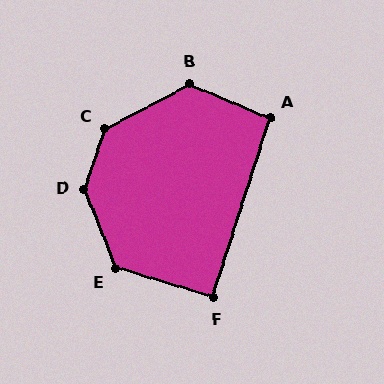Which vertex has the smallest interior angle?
F, at approximately 91 degrees.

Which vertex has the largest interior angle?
D, at approximately 140 degrees.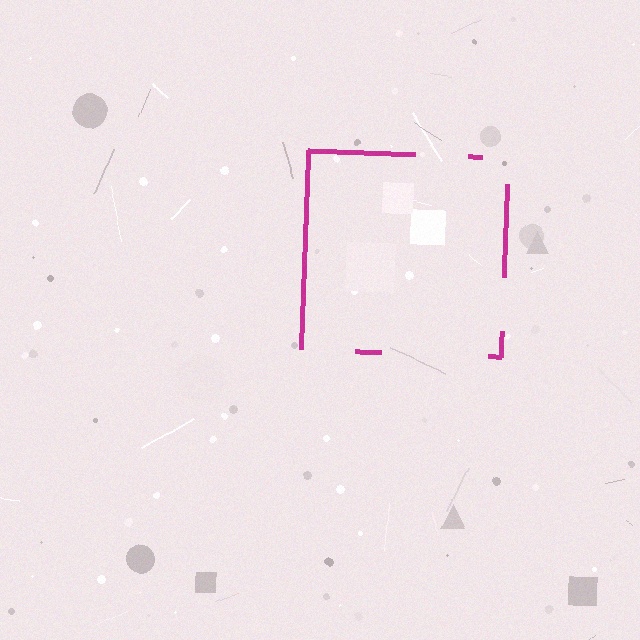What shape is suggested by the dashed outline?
The dashed outline suggests a square.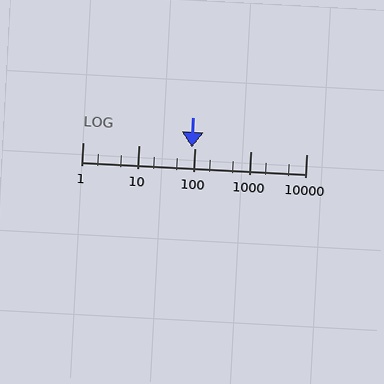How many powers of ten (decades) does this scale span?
The scale spans 4 decades, from 1 to 10000.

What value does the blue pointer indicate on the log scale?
The pointer indicates approximately 92.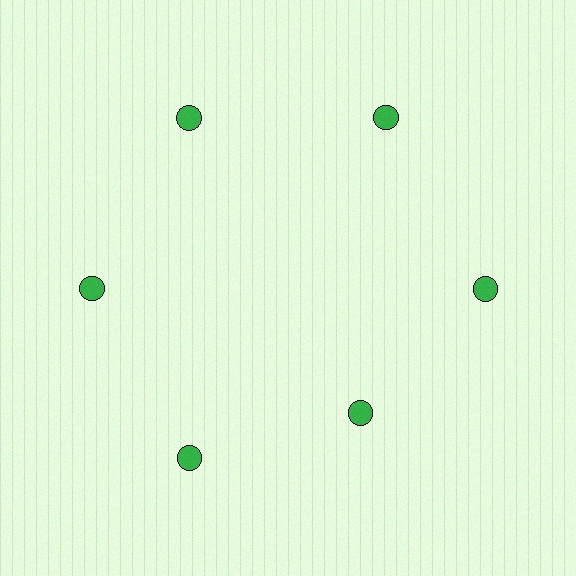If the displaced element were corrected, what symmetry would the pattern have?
It would have 6-fold rotational symmetry — the pattern would map onto itself every 60 degrees.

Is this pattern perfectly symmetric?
No. The 6 green circles are arranged in a ring, but one element near the 5 o'clock position is pulled inward toward the center, breaking the 6-fold rotational symmetry.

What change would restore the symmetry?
The symmetry would be restored by moving it outward, back onto the ring so that all 6 circles sit at equal angles and equal distance from the center.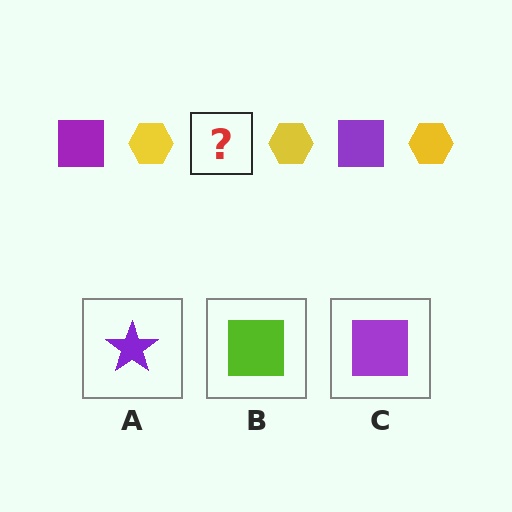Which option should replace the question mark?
Option C.